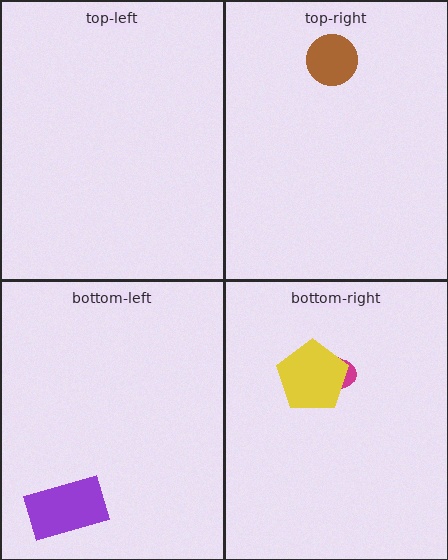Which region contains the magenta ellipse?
The bottom-right region.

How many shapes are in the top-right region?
1.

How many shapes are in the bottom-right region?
2.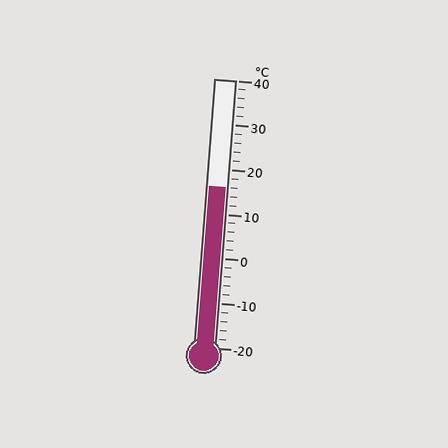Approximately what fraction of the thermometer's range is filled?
The thermometer is filled to approximately 60% of its range.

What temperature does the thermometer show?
The thermometer shows approximately 16°C.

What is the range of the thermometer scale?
The thermometer scale ranges from -20°C to 40°C.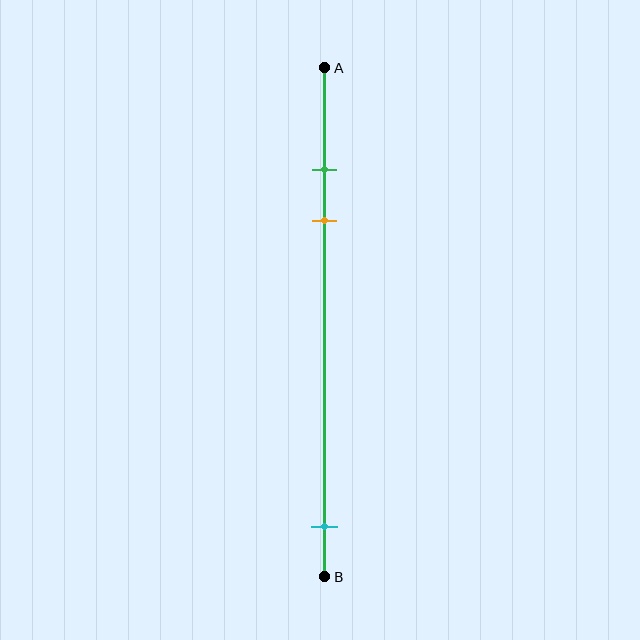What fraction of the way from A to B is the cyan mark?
The cyan mark is approximately 90% (0.9) of the way from A to B.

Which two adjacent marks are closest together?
The green and orange marks are the closest adjacent pair.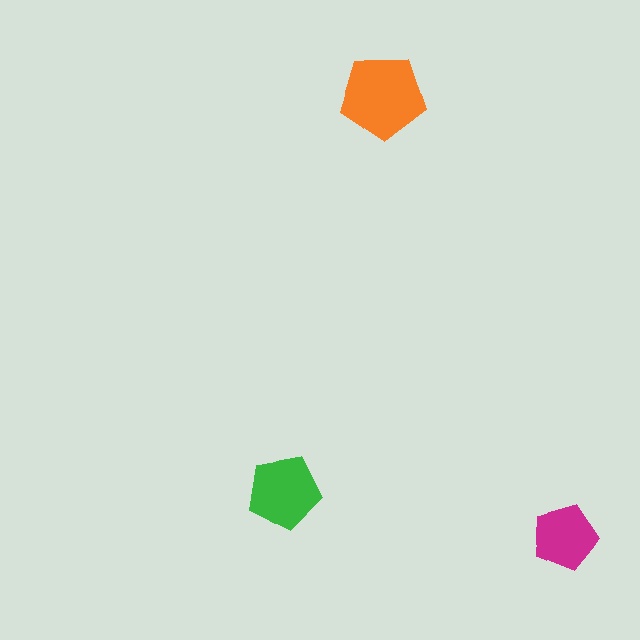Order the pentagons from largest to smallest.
the orange one, the green one, the magenta one.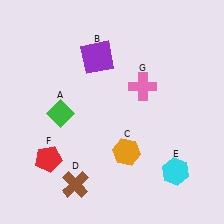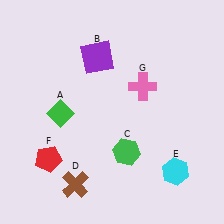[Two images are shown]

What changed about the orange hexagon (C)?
In Image 1, C is orange. In Image 2, it changed to green.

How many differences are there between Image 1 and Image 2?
There is 1 difference between the two images.